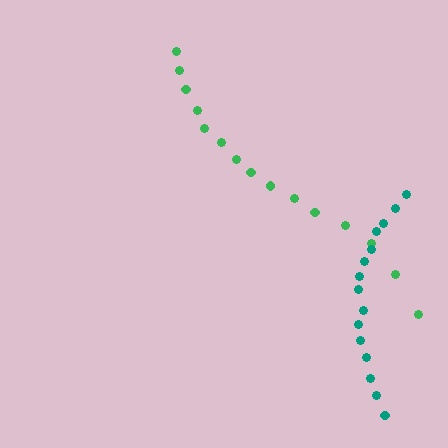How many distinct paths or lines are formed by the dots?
There are 2 distinct paths.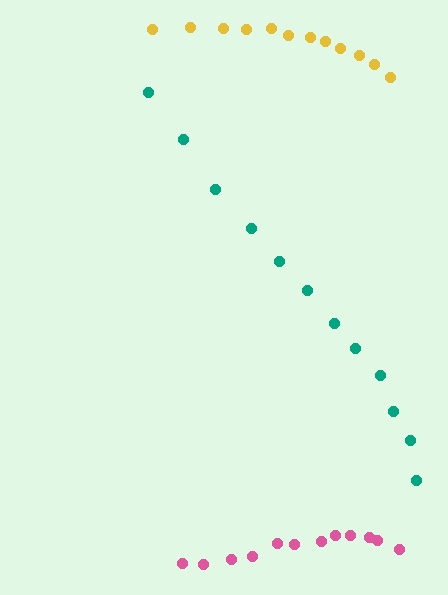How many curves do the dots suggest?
There are 3 distinct paths.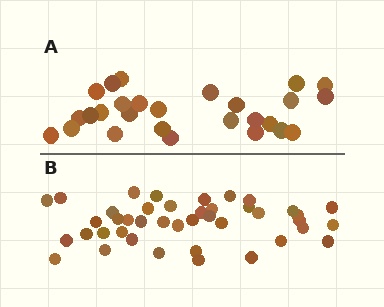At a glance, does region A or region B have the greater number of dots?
Region B (the bottom region) has more dots.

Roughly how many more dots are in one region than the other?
Region B has approximately 15 more dots than region A.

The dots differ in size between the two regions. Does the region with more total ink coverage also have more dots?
No. Region A has more total ink coverage because its dots are larger, but region B actually contains more individual dots. Total area can be misleading — the number of items is what matters here.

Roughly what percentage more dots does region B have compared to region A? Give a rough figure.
About 55% more.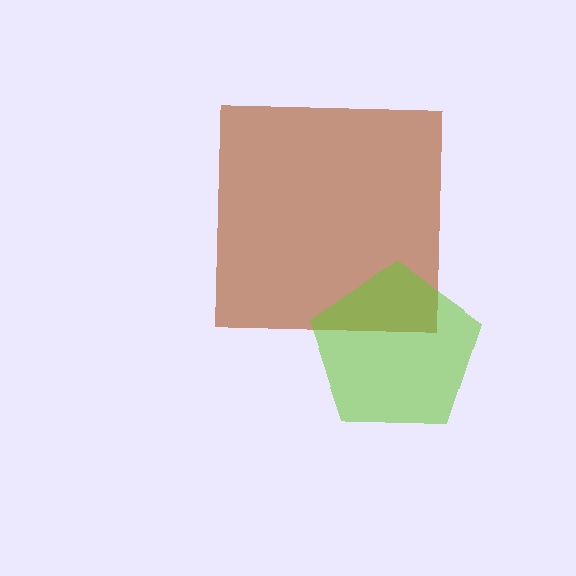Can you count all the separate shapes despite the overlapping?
Yes, there are 2 separate shapes.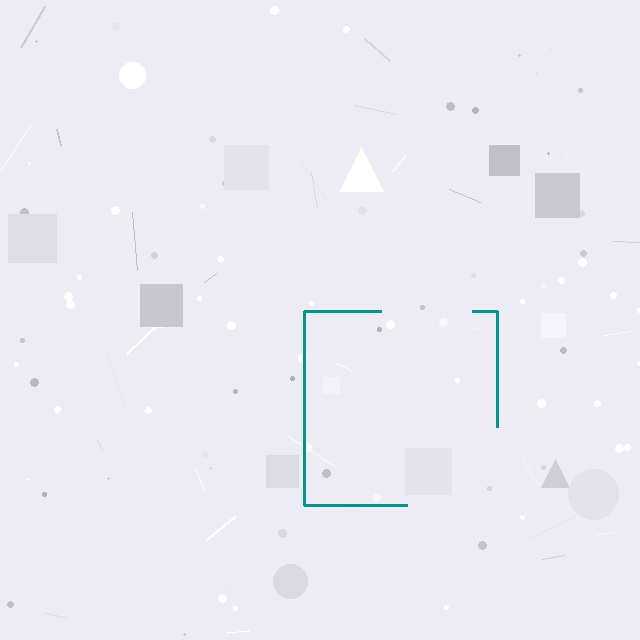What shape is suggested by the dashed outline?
The dashed outline suggests a square.